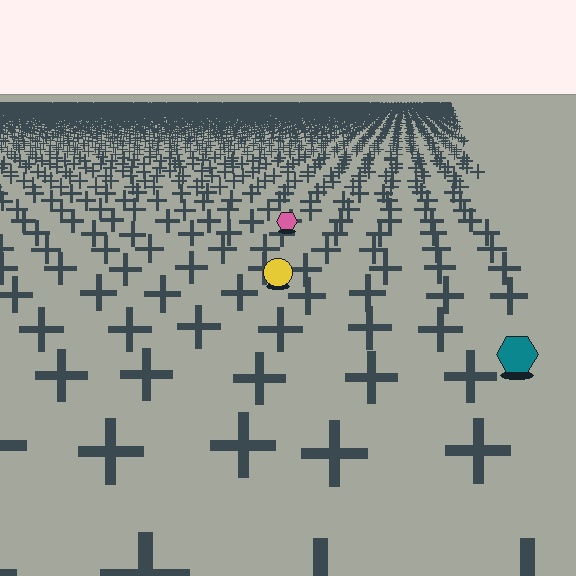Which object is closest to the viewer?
The teal hexagon is closest. The texture marks near it are larger and more spread out.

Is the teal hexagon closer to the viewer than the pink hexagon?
Yes. The teal hexagon is closer — you can tell from the texture gradient: the ground texture is coarser near it.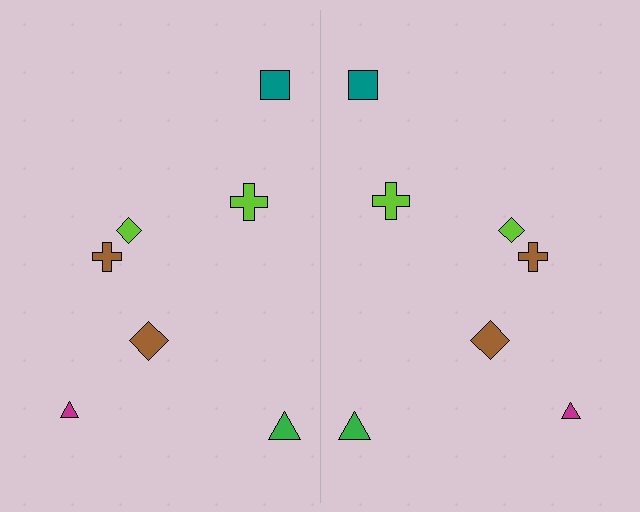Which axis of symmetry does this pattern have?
The pattern has a vertical axis of symmetry running through the center of the image.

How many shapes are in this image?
There are 14 shapes in this image.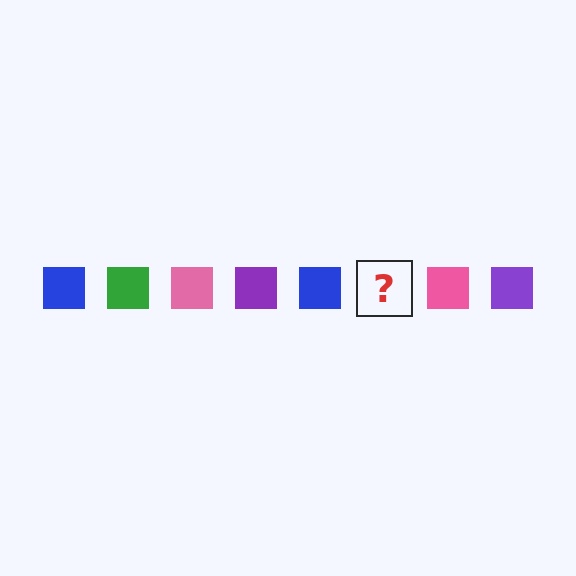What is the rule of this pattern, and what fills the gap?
The rule is that the pattern cycles through blue, green, pink, purple squares. The gap should be filled with a green square.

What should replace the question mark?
The question mark should be replaced with a green square.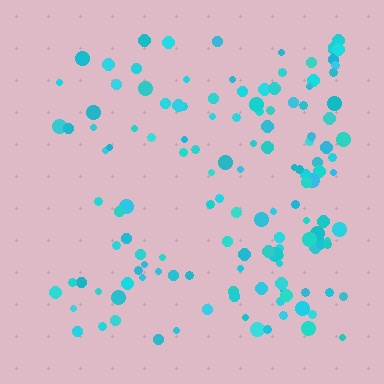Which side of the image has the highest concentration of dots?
The right.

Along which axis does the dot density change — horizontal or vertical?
Horizontal.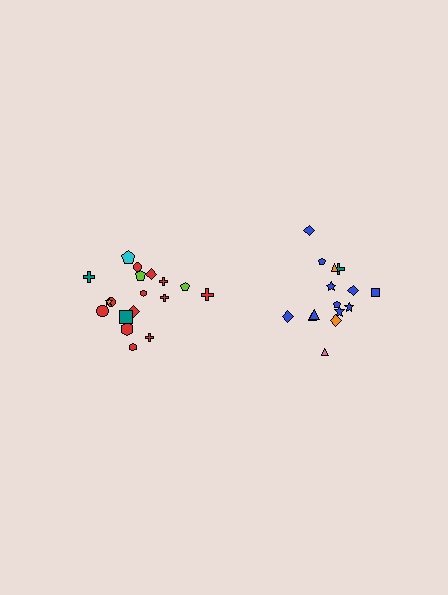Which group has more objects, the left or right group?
The left group.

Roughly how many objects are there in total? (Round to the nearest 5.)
Roughly 35 objects in total.